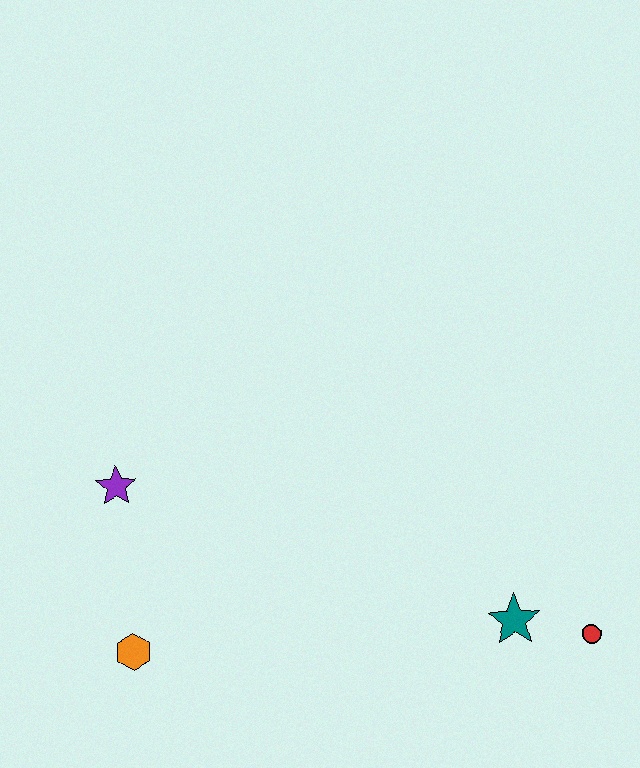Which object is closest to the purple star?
The orange hexagon is closest to the purple star.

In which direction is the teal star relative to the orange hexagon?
The teal star is to the right of the orange hexagon.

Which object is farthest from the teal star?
The purple star is farthest from the teal star.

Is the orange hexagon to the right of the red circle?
No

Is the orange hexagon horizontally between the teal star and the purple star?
Yes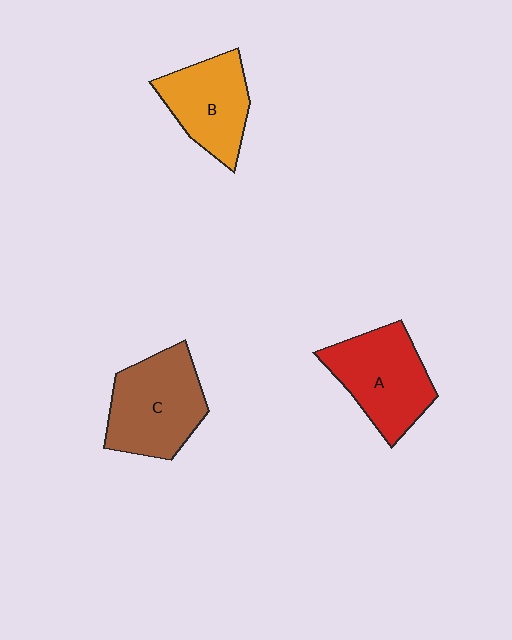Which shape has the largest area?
Shape C (brown).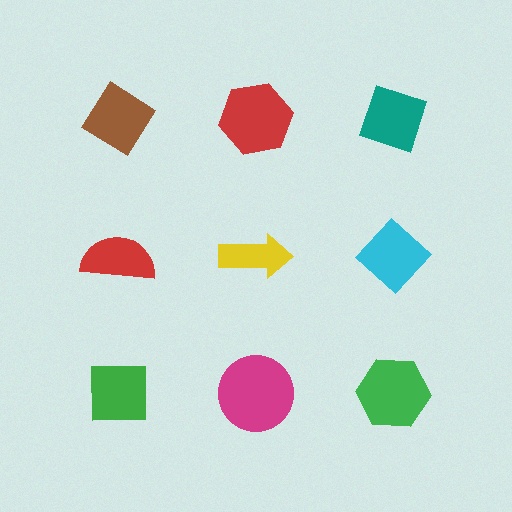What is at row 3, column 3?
A green hexagon.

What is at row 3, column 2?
A magenta circle.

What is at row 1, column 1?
A brown diamond.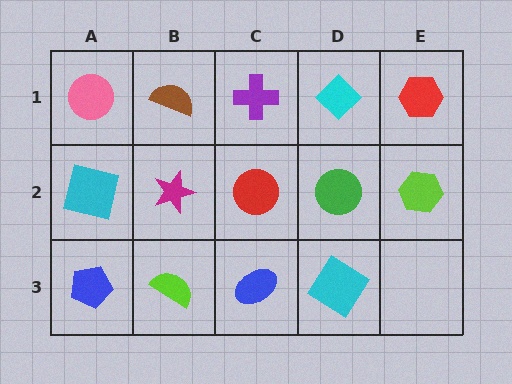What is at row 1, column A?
A pink circle.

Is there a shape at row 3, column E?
No, that cell is empty.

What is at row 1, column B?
A brown semicircle.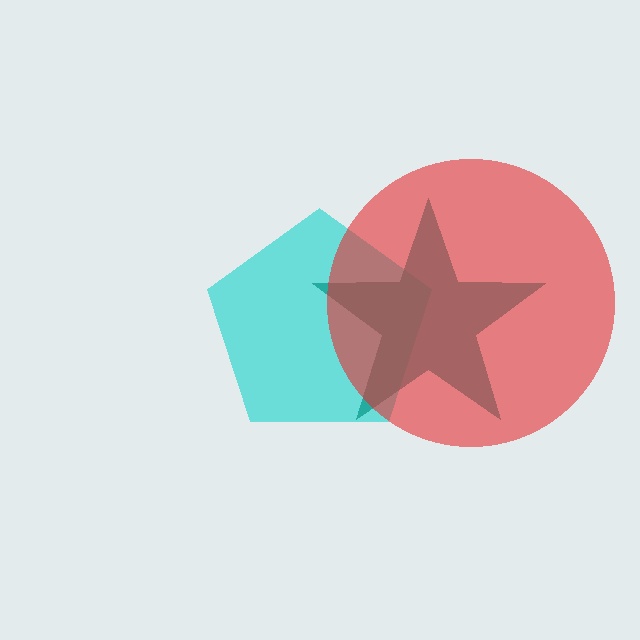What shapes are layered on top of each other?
The layered shapes are: a cyan pentagon, a teal star, a red circle.